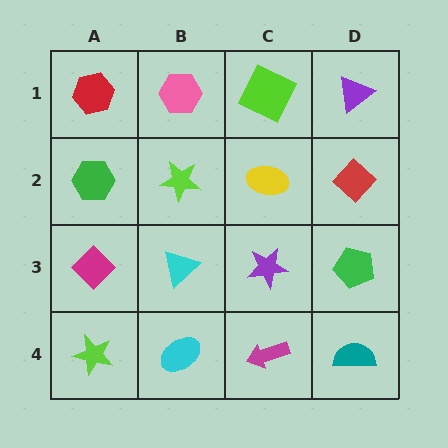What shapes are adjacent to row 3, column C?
A yellow ellipse (row 2, column C), a magenta arrow (row 4, column C), a cyan triangle (row 3, column B), a green pentagon (row 3, column D).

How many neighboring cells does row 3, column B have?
4.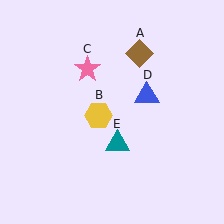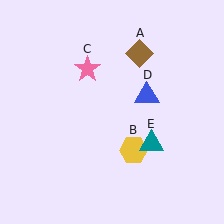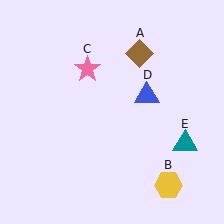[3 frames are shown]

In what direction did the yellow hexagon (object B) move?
The yellow hexagon (object B) moved down and to the right.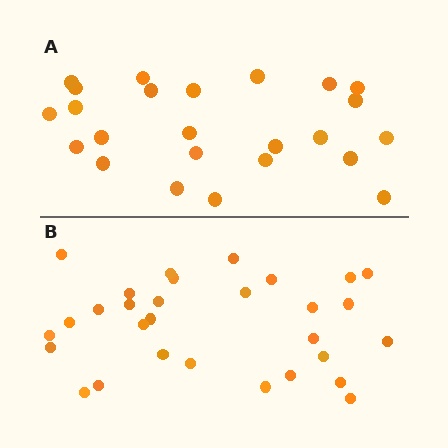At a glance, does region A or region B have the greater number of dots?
Region B (the bottom region) has more dots.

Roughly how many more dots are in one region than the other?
Region B has about 6 more dots than region A.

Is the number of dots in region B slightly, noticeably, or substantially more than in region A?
Region B has noticeably more, but not dramatically so. The ratio is roughly 1.2 to 1.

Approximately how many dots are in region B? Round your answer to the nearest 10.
About 30 dots.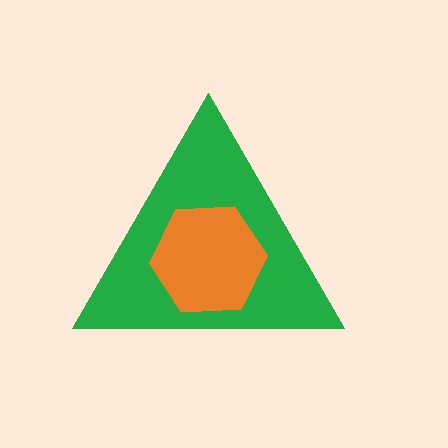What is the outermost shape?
The green triangle.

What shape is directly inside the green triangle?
The orange hexagon.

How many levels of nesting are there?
2.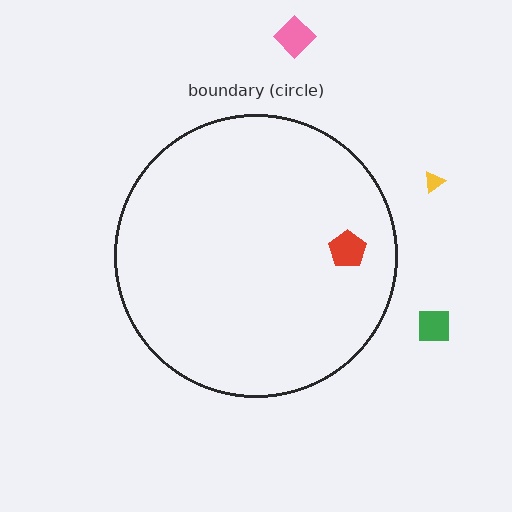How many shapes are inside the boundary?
1 inside, 3 outside.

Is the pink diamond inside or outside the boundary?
Outside.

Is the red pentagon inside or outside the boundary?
Inside.